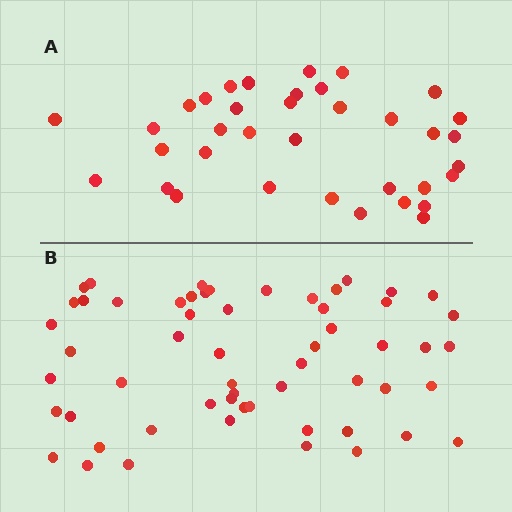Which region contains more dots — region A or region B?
Region B (the bottom region) has more dots.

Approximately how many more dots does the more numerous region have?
Region B has approximately 20 more dots than region A.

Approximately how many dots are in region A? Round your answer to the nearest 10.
About 40 dots. (The exact count is 36, which rounds to 40.)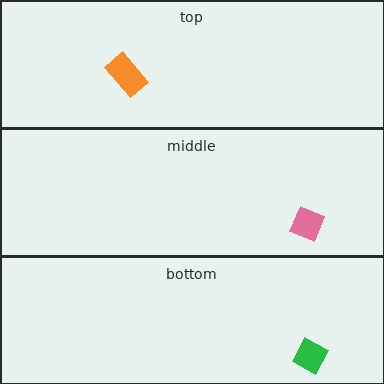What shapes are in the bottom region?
The green square.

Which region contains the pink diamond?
The middle region.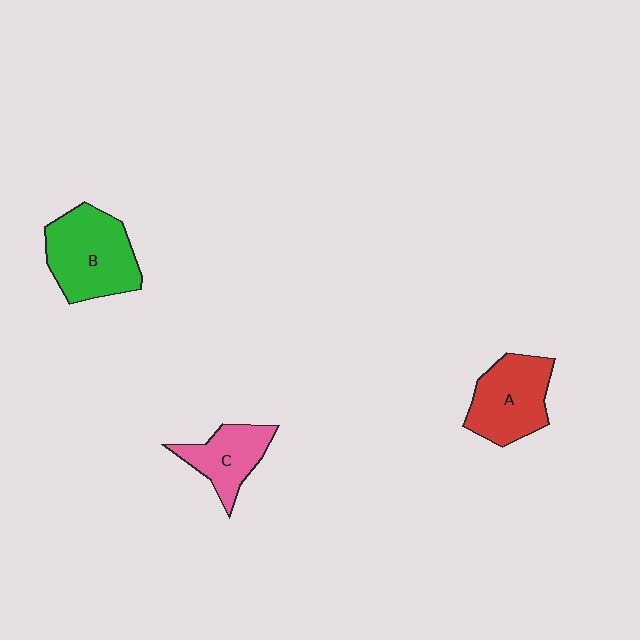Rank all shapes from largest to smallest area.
From largest to smallest: B (green), A (red), C (pink).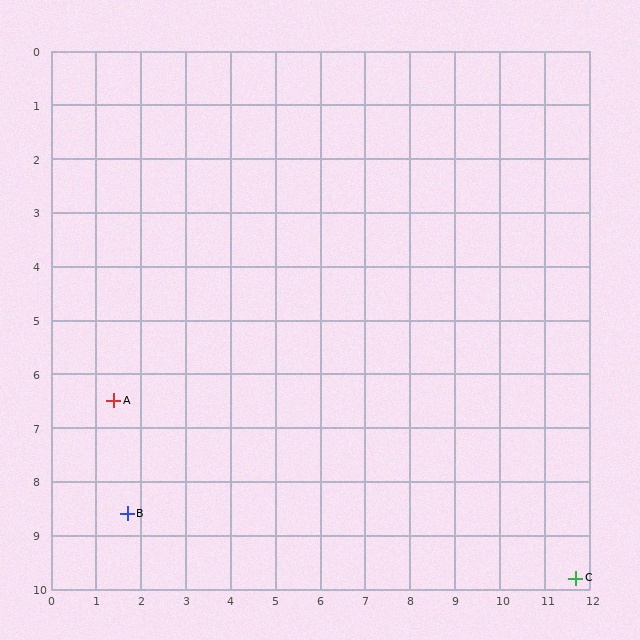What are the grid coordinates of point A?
Point A is at approximately (1.4, 6.5).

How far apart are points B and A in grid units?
Points B and A are about 2.1 grid units apart.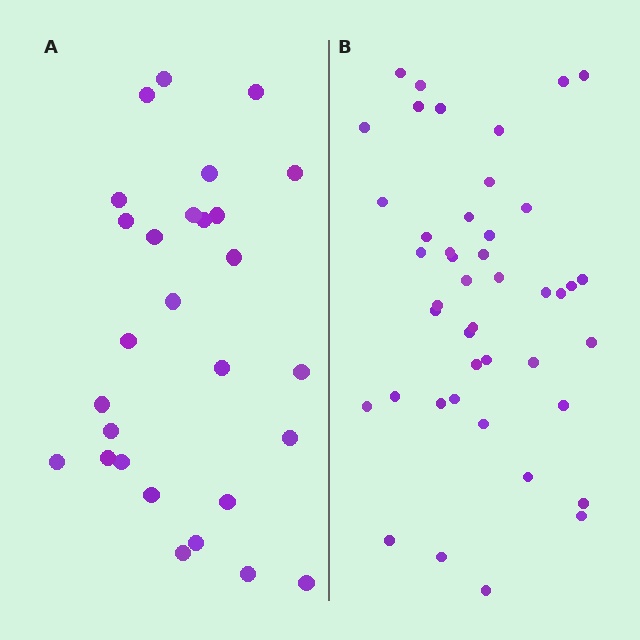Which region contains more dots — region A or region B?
Region B (the right region) has more dots.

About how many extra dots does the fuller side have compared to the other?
Region B has approximately 15 more dots than region A.